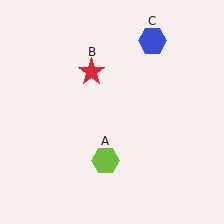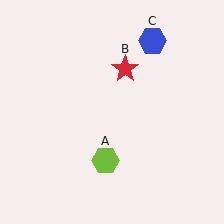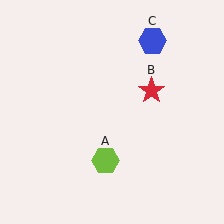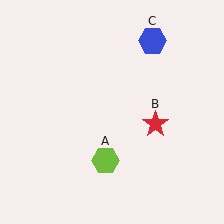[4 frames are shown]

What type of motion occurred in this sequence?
The red star (object B) rotated clockwise around the center of the scene.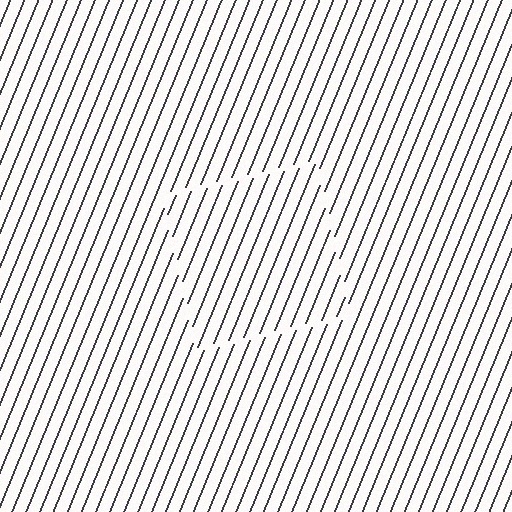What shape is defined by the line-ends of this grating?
An illusory square. The interior of the shape contains the same grating, shifted by half a period — the contour is defined by the phase discontinuity where line-ends from the inner and outer gratings abut.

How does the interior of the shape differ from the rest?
The interior of the shape contains the same grating, shifted by half a period — the contour is defined by the phase discontinuity where line-ends from the inner and outer gratings abut.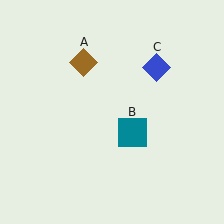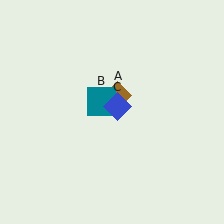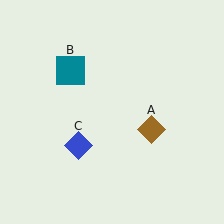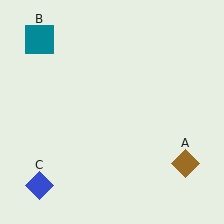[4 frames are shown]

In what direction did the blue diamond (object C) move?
The blue diamond (object C) moved down and to the left.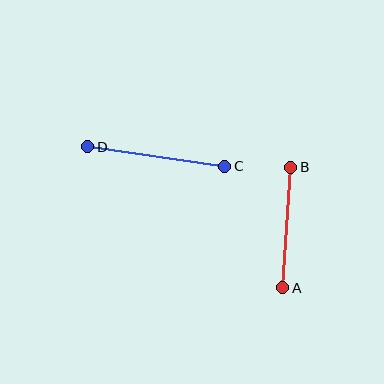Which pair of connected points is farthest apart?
Points C and D are farthest apart.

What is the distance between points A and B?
The distance is approximately 121 pixels.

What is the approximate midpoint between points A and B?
The midpoint is at approximately (287, 227) pixels.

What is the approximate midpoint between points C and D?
The midpoint is at approximately (156, 156) pixels.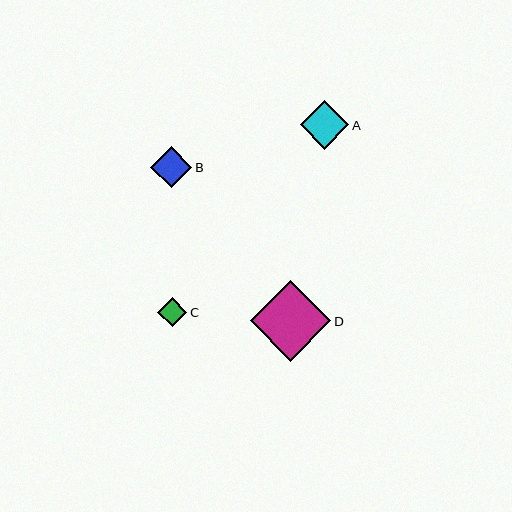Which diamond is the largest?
Diamond D is the largest with a size of approximately 81 pixels.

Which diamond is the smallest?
Diamond C is the smallest with a size of approximately 29 pixels.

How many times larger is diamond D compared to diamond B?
Diamond D is approximately 2.0 times the size of diamond B.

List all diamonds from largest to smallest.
From largest to smallest: D, A, B, C.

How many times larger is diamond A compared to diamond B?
Diamond A is approximately 1.2 times the size of diamond B.